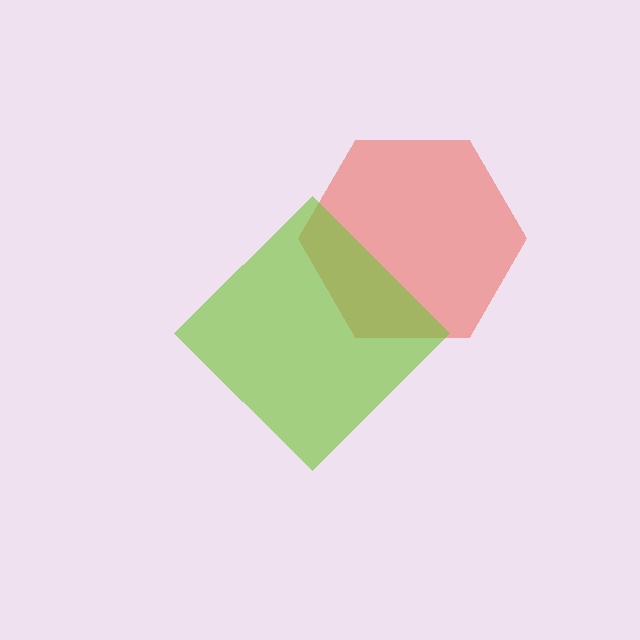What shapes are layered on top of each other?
The layered shapes are: a red hexagon, a lime diamond.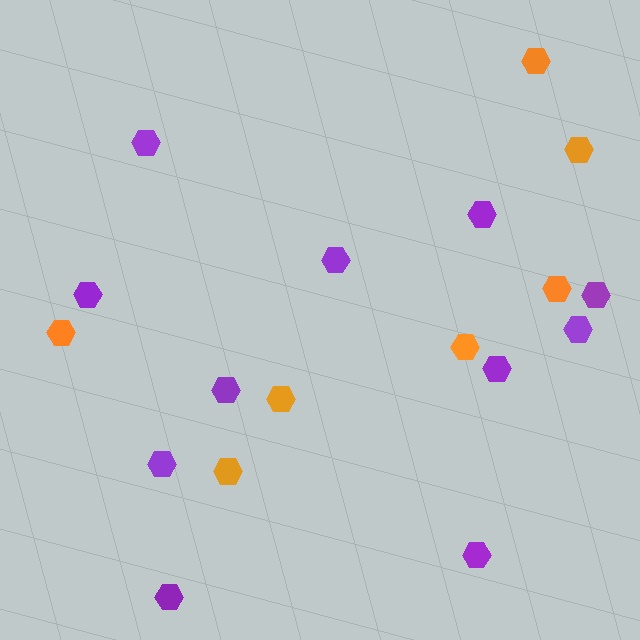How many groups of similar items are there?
There are 2 groups: one group of purple hexagons (11) and one group of orange hexagons (7).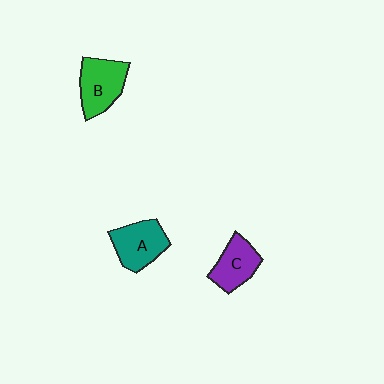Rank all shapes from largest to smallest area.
From largest to smallest: B (green), A (teal), C (purple).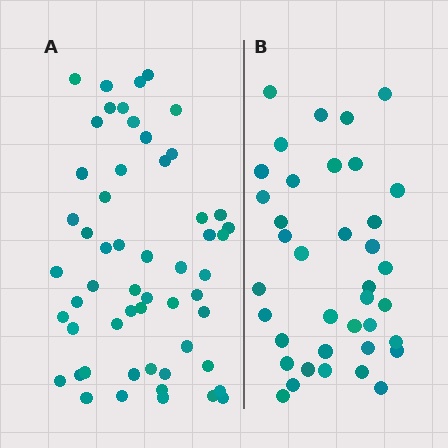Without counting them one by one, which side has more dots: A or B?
Region A (the left region) has more dots.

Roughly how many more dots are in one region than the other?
Region A has approximately 15 more dots than region B.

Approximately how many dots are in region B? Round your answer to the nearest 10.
About 40 dots. (The exact count is 38, which rounds to 40.)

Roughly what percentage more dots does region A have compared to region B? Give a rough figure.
About 45% more.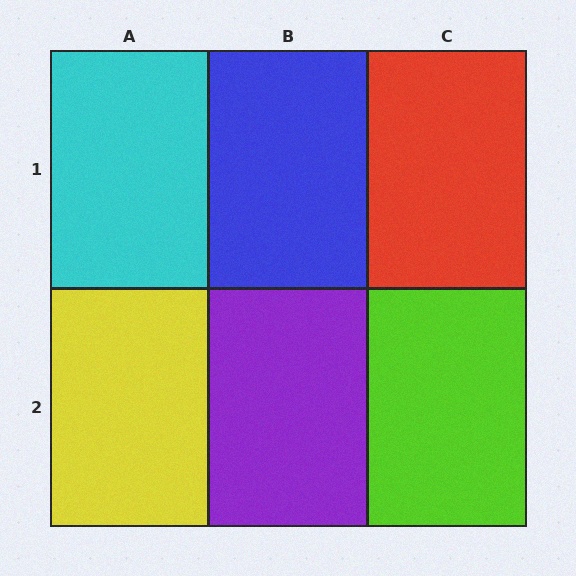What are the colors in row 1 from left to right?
Cyan, blue, red.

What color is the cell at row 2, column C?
Lime.